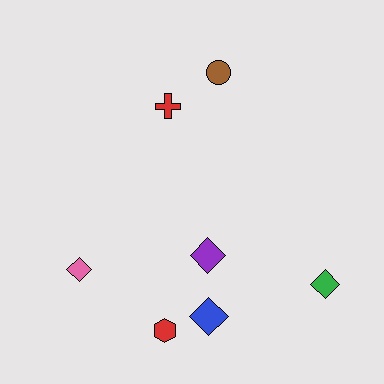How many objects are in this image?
There are 7 objects.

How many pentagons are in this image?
There are no pentagons.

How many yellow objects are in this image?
There are no yellow objects.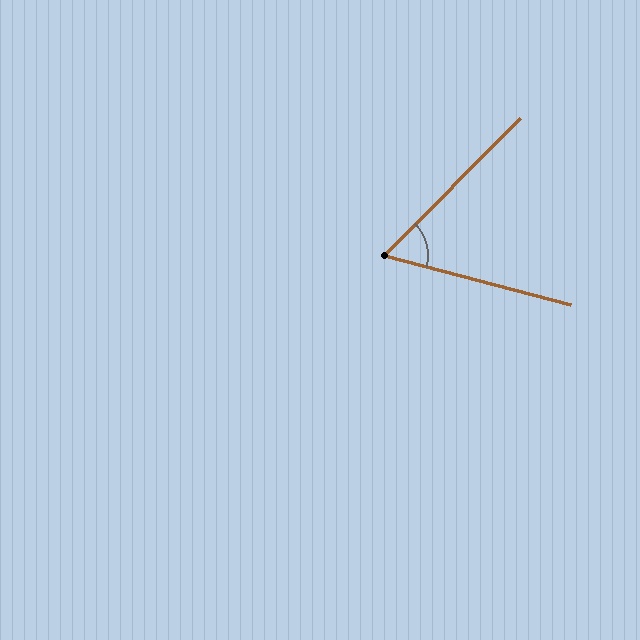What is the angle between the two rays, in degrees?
Approximately 60 degrees.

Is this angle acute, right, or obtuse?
It is acute.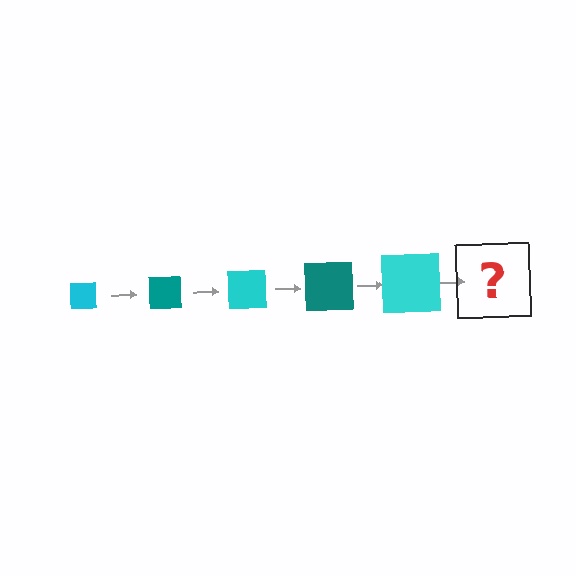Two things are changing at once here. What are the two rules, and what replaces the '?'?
The two rules are that the square grows larger each step and the color cycles through cyan and teal. The '?' should be a teal square, larger than the previous one.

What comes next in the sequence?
The next element should be a teal square, larger than the previous one.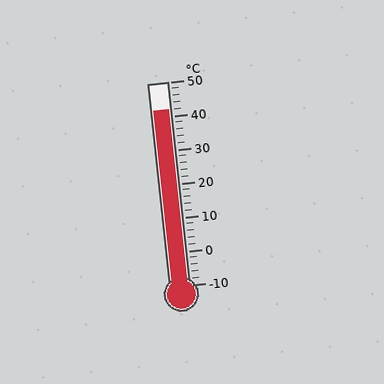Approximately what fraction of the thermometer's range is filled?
The thermometer is filled to approximately 85% of its range.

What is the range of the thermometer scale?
The thermometer scale ranges from -10°C to 50°C.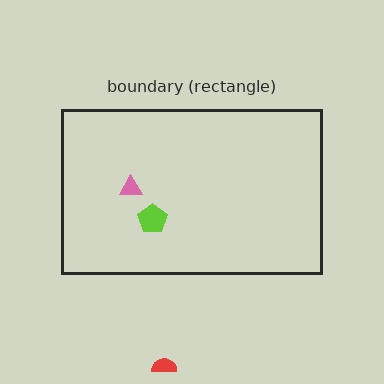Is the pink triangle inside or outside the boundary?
Inside.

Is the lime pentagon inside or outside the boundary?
Inside.